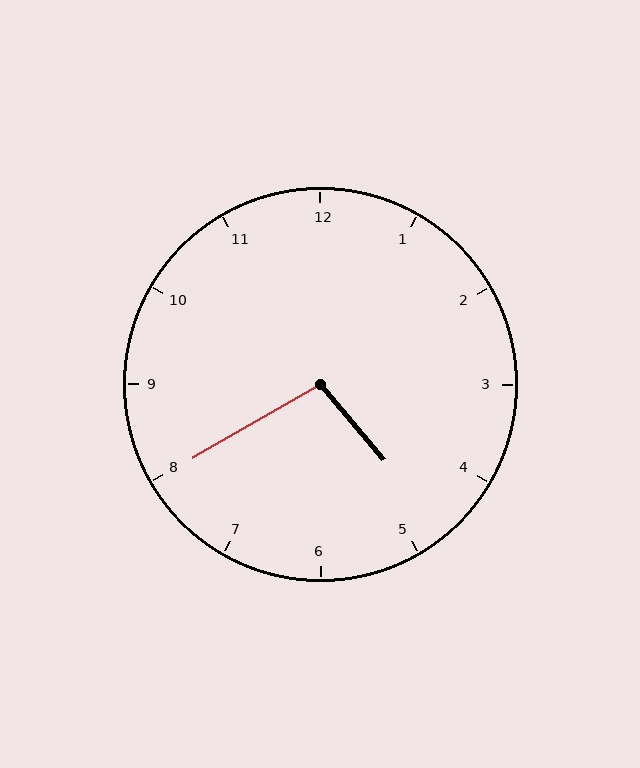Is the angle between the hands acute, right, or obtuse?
It is obtuse.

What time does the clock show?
4:40.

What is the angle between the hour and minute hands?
Approximately 100 degrees.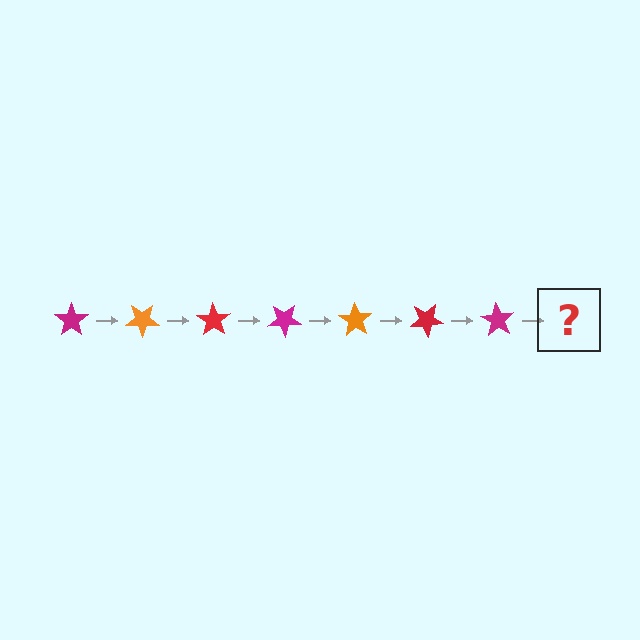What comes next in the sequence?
The next element should be an orange star, rotated 245 degrees from the start.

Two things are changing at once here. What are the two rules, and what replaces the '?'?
The two rules are that it rotates 35 degrees each step and the color cycles through magenta, orange, and red. The '?' should be an orange star, rotated 245 degrees from the start.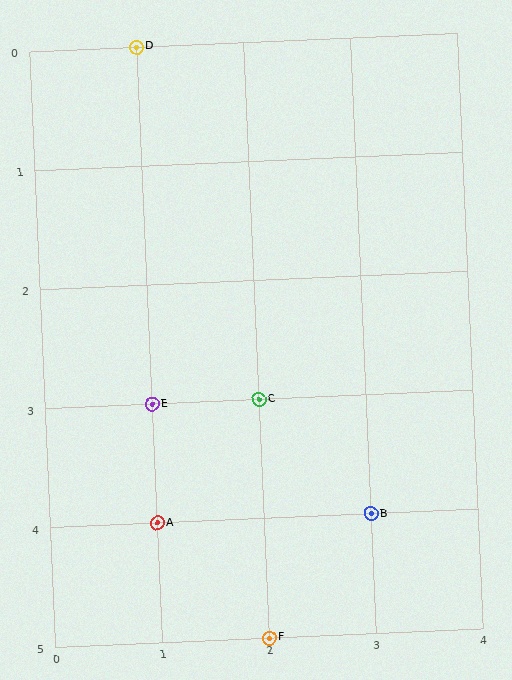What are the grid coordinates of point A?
Point A is at grid coordinates (1, 4).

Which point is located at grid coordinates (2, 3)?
Point C is at (2, 3).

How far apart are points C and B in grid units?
Points C and B are 1 column and 1 row apart (about 1.4 grid units diagonally).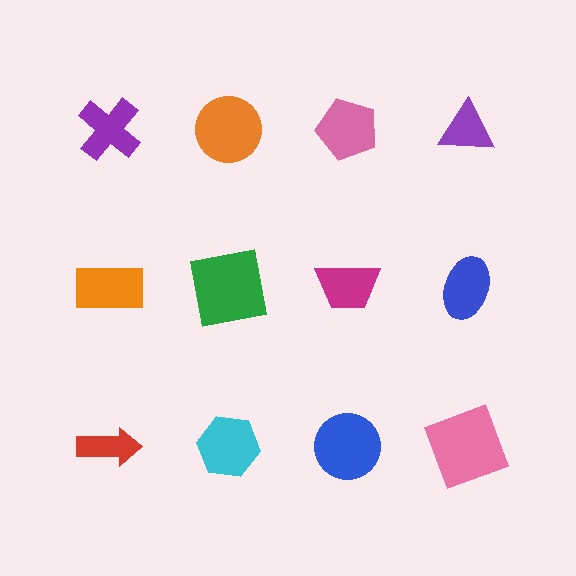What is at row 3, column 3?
A blue circle.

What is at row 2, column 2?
A green square.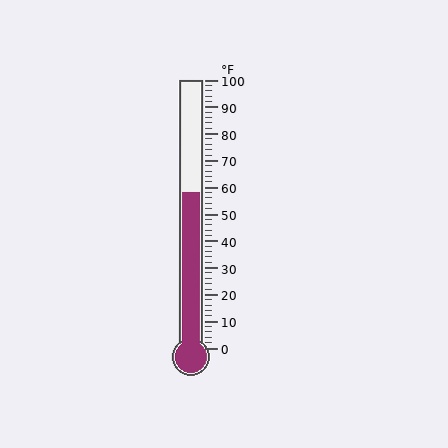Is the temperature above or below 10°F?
The temperature is above 10°F.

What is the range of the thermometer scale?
The thermometer scale ranges from 0°F to 100°F.